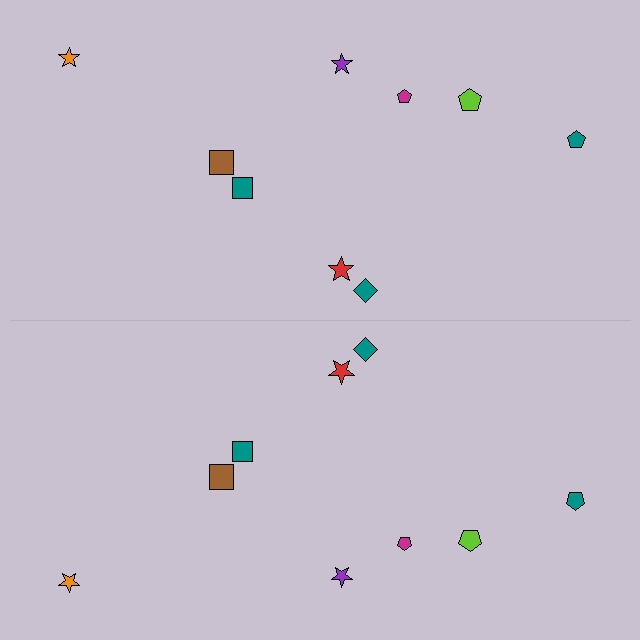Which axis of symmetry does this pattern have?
The pattern has a horizontal axis of symmetry running through the center of the image.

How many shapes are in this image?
There are 18 shapes in this image.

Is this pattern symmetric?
Yes, this pattern has bilateral (reflection) symmetry.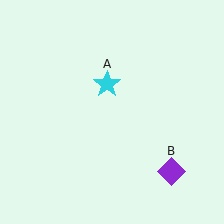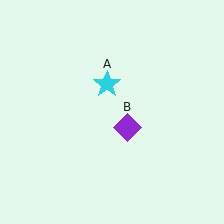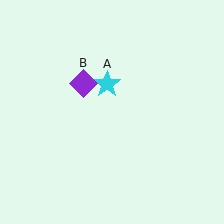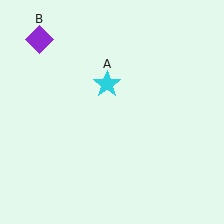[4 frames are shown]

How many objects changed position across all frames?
1 object changed position: purple diamond (object B).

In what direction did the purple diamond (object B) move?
The purple diamond (object B) moved up and to the left.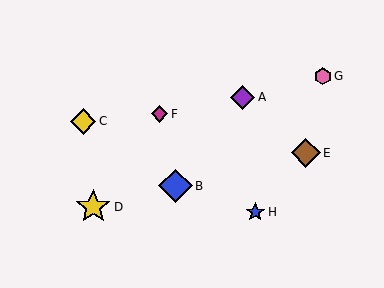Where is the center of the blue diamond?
The center of the blue diamond is at (176, 186).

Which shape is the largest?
The yellow star (labeled D) is the largest.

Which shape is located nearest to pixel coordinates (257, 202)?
The blue star (labeled H) at (255, 212) is nearest to that location.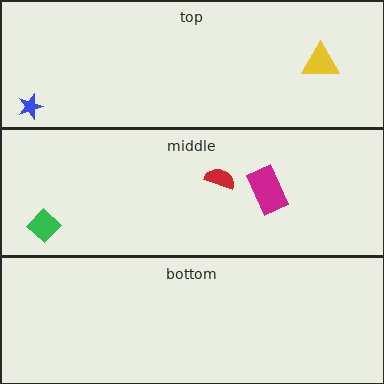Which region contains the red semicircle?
The middle region.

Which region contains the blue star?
The top region.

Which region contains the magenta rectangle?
The middle region.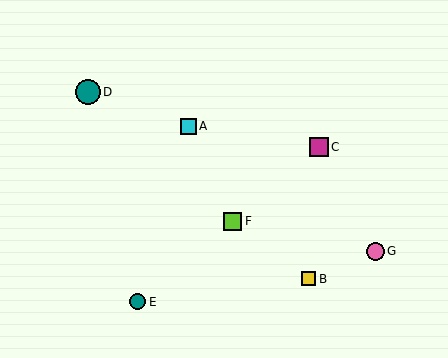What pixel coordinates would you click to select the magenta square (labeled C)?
Click at (319, 147) to select the magenta square C.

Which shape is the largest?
The teal circle (labeled D) is the largest.